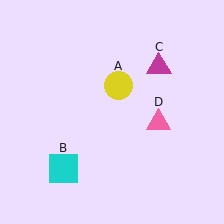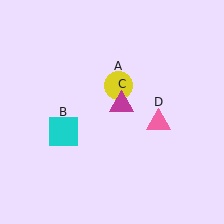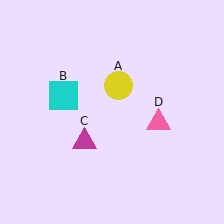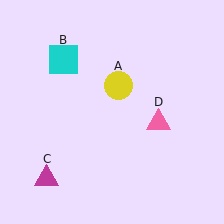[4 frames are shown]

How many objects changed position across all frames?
2 objects changed position: cyan square (object B), magenta triangle (object C).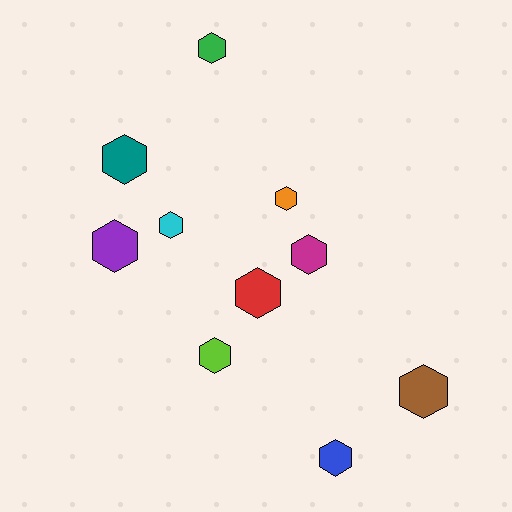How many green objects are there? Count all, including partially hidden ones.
There is 1 green object.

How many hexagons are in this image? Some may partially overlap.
There are 10 hexagons.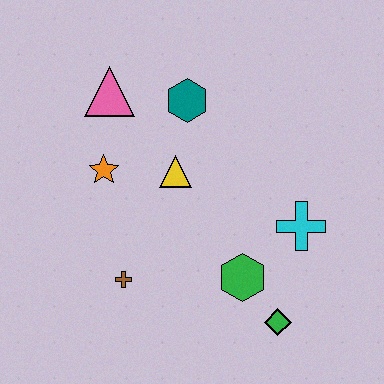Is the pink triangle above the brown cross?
Yes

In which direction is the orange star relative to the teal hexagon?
The orange star is to the left of the teal hexagon.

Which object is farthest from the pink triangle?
The green diamond is farthest from the pink triangle.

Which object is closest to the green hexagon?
The green diamond is closest to the green hexagon.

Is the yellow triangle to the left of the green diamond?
Yes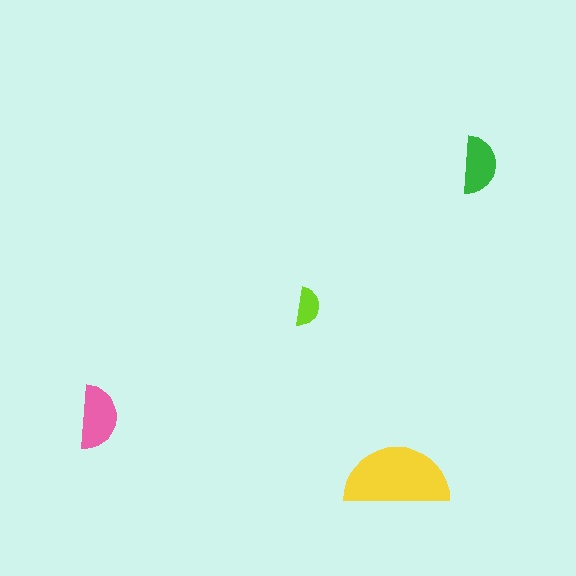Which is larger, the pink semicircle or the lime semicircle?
The pink one.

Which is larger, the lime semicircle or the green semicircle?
The green one.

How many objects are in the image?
There are 4 objects in the image.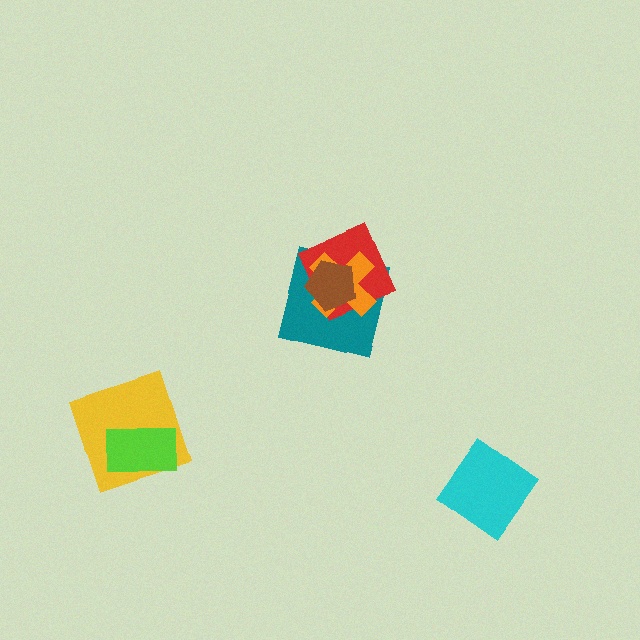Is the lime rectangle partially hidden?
No, no other shape covers it.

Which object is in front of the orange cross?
The brown pentagon is in front of the orange cross.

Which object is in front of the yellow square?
The lime rectangle is in front of the yellow square.